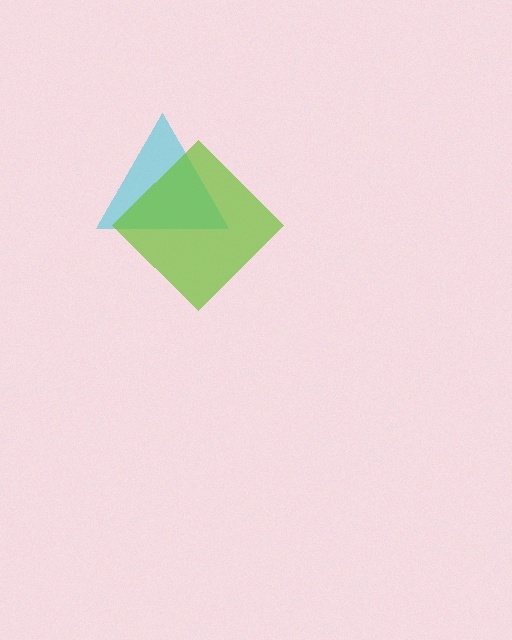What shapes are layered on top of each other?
The layered shapes are: a cyan triangle, a lime diamond.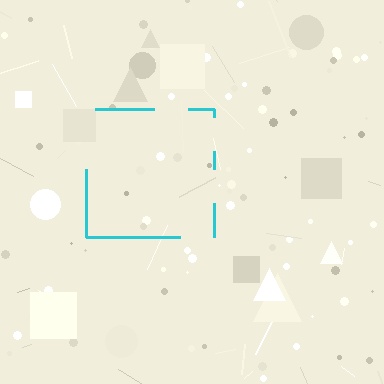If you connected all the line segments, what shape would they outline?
They would outline a square.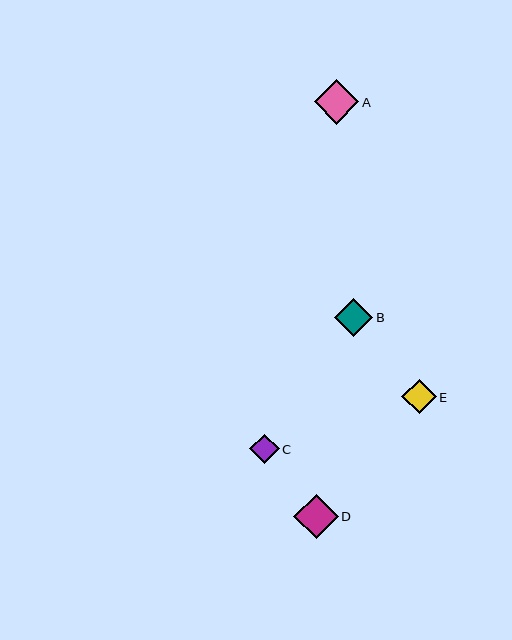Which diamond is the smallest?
Diamond C is the smallest with a size of approximately 29 pixels.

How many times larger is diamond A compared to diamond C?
Diamond A is approximately 1.5 times the size of diamond C.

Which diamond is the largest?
Diamond A is the largest with a size of approximately 44 pixels.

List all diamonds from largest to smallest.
From largest to smallest: A, D, B, E, C.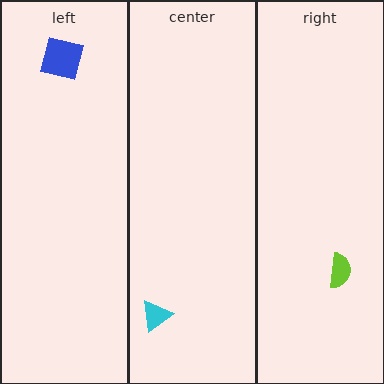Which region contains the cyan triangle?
The center region.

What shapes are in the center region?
The cyan triangle.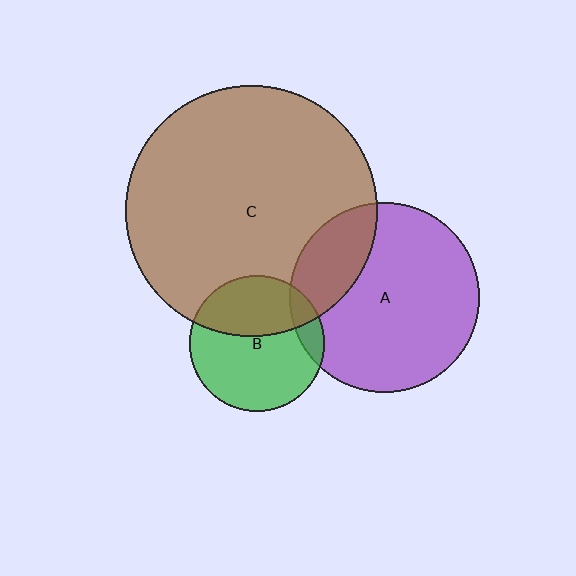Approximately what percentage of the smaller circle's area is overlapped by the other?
Approximately 25%.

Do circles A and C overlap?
Yes.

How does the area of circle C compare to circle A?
Approximately 1.8 times.